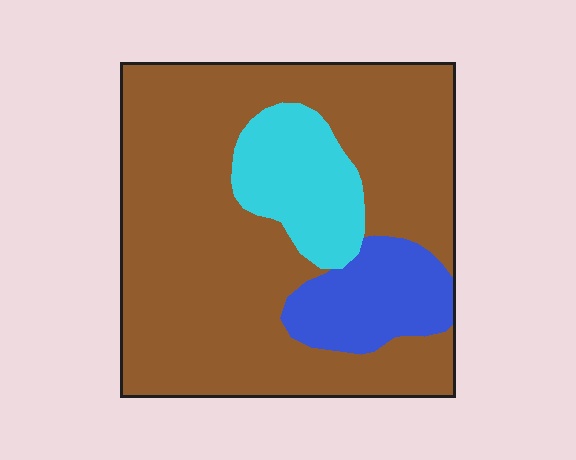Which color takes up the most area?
Brown, at roughly 75%.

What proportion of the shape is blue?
Blue covers roughly 15% of the shape.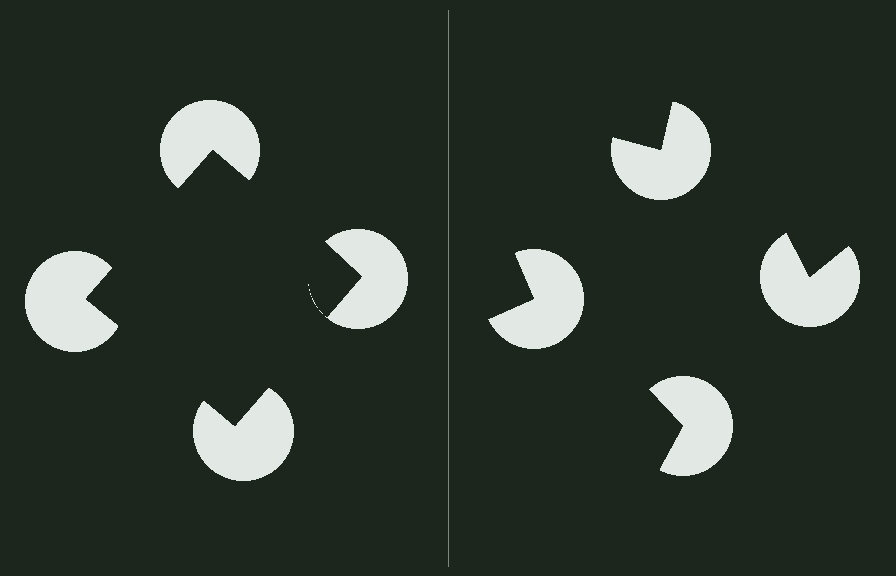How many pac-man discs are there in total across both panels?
8 — 4 on each side.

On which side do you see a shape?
An illusory square appears on the left side. On the right side the wedge cuts are rotated, so no coherent shape forms.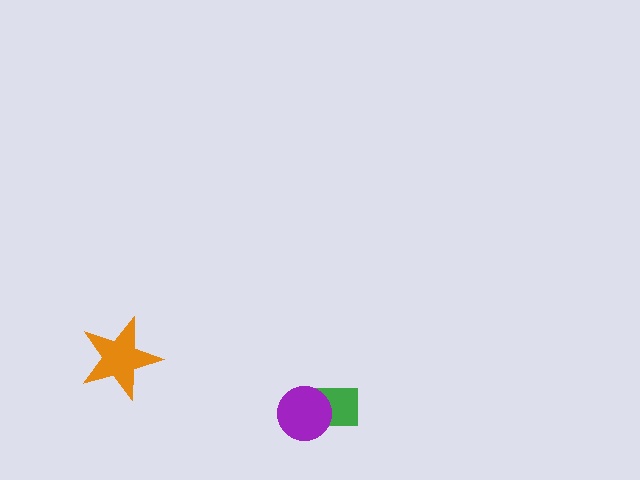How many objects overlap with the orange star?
0 objects overlap with the orange star.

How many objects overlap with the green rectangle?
1 object overlaps with the green rectangle.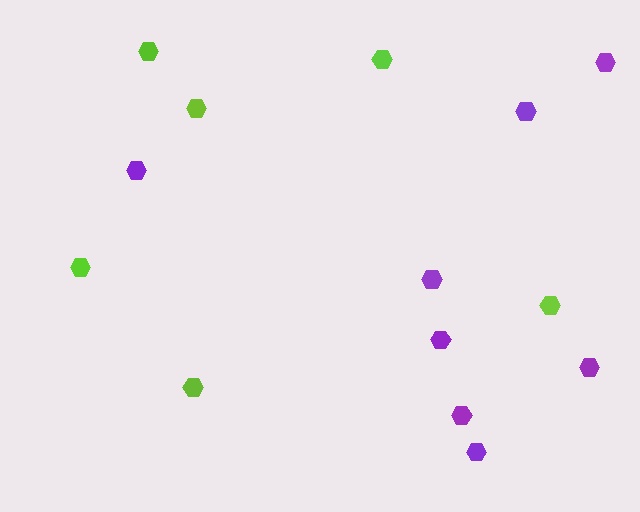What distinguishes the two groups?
There are 2 groups: one group of purple hexagons (8) and one group of lime hexagons (6).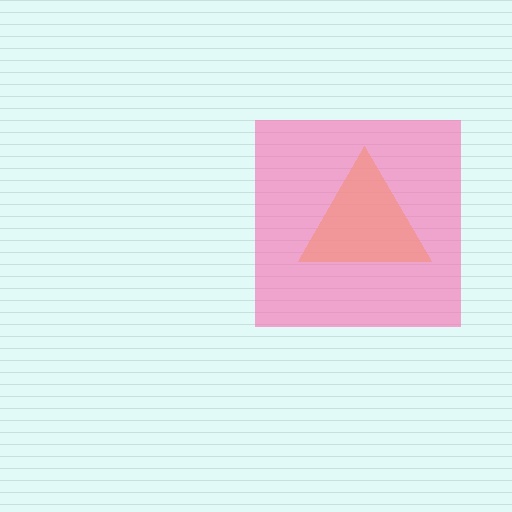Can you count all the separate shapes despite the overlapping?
Yes, there are 2 separate shapes.